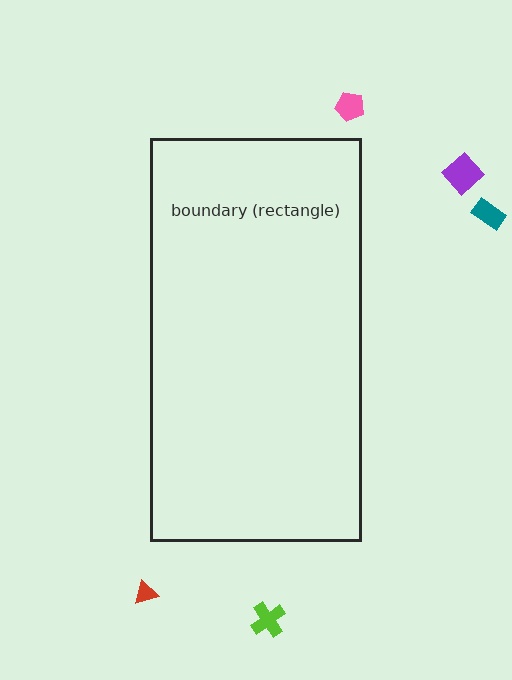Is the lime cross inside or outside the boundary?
Outside.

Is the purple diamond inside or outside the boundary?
Outside.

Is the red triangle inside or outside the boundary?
Outside.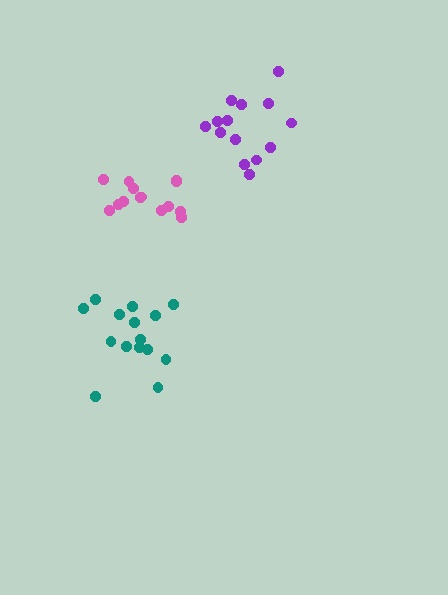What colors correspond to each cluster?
The clusters are colored: teal, pink, purple.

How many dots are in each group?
Group 1: 15 dots, Group 2: 14 dots, Group 3: 14 dots (43 total).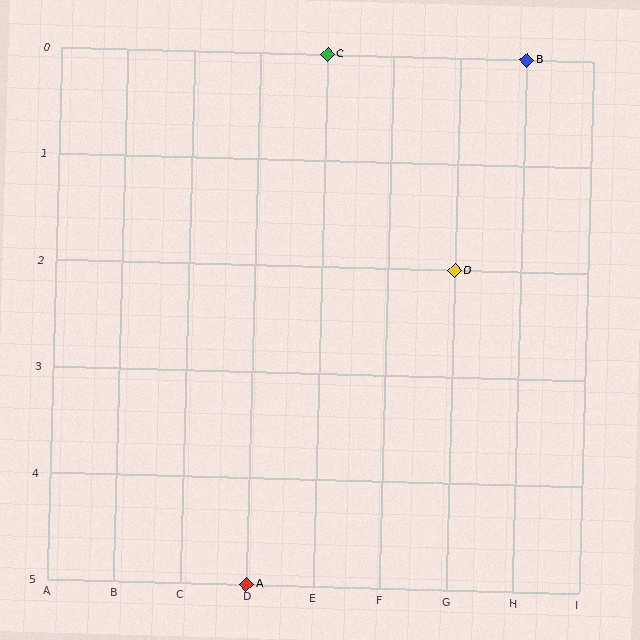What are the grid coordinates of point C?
Point C is at grid coordinates (E, 0).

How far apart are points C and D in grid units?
Points C and D are 2 columns and 2 rows apart (about 2.8 grid units diagonally).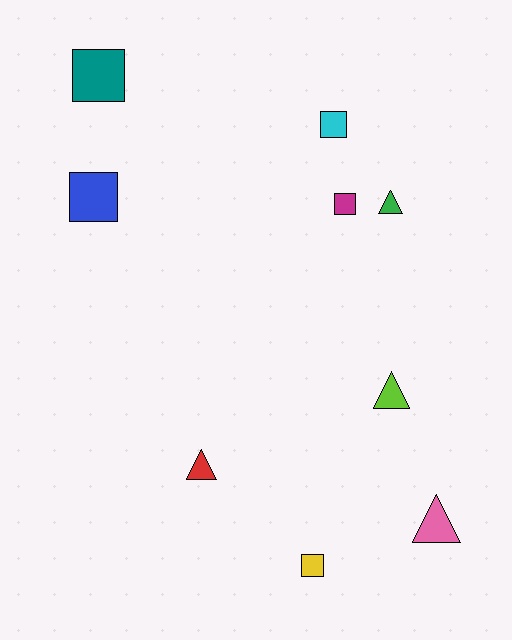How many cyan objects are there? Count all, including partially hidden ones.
There is 1 cyan object.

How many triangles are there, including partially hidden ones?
There are 4 triangles.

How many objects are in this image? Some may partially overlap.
There are 9 objects.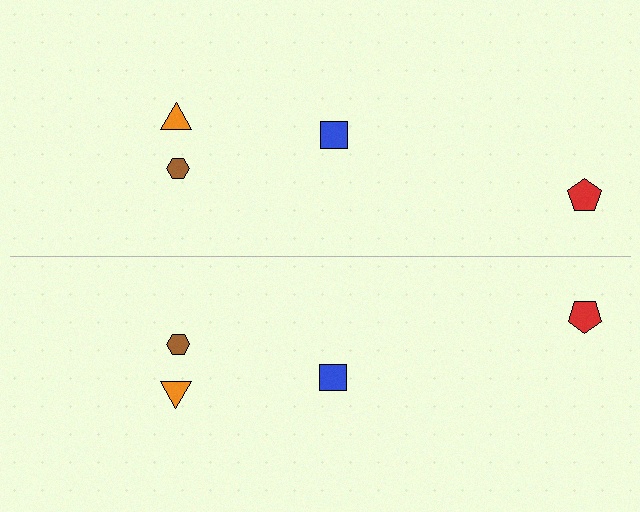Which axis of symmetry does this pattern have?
The pattern has a horizontal axis of symmetry running through the center of the image.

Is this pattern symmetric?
Yes, this pattern has bilateral (reflection) symmetry.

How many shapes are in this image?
There are 8 shapes in this image.